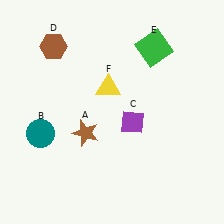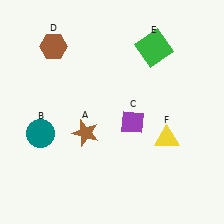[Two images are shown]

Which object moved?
The yellow triangle (F) moved right.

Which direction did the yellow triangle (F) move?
The yellow triangle (F) moved right.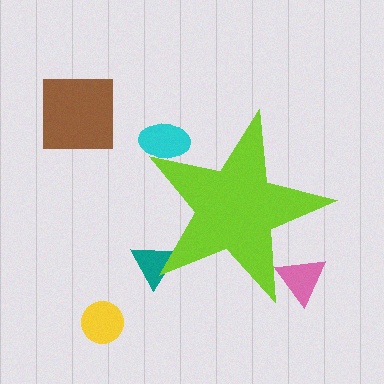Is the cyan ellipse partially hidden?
Yes, the cyan ellipse is partially hidden behind the lime star.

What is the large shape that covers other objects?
A lime star.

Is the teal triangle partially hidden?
Yes, the teal triangle is partially hidden behind the lime star.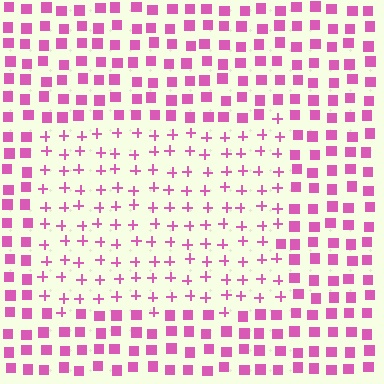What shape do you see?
I see a rectangle.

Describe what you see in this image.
The image is filled with small pink elements arranged in a uniform grid. A rectangle-shaped region contains plus signs, while the surrounding area contains squares. The boundary is defined purely by the change in element shape.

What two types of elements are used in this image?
The image uses plus signs inside the rectangle region and squares outside it.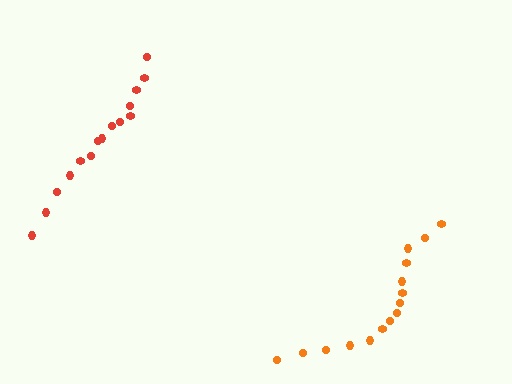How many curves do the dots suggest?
There are 2 distinct paths.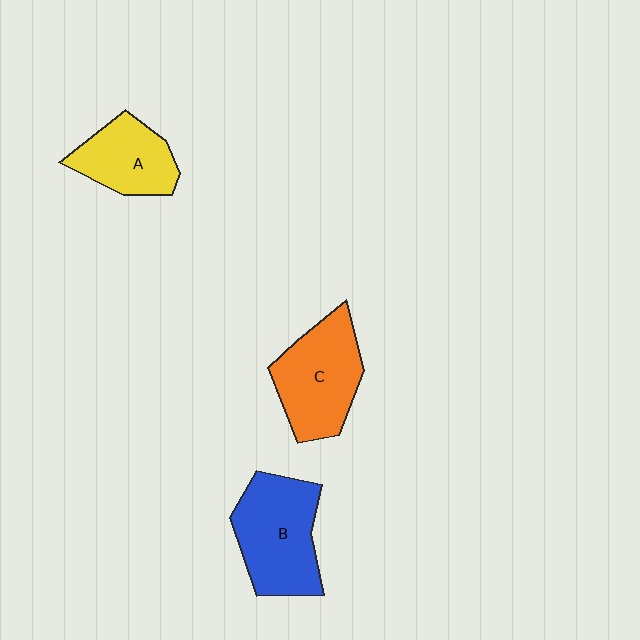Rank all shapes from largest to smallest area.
From largest to smallest: B (blue), C (orange), A (yellow).